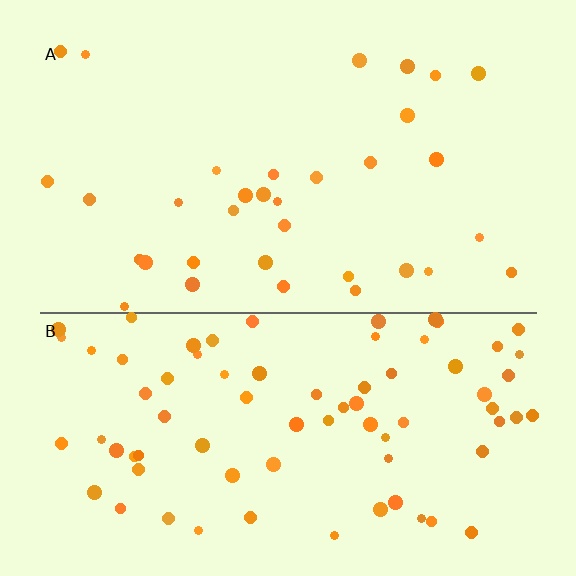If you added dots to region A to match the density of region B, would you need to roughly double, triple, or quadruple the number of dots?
Approximately double.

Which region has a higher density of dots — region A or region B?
B (the bottom).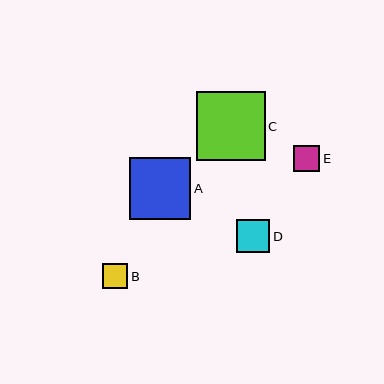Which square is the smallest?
Square B is the smallest with a size of approximately 25 pixels.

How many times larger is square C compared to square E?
Square C is approximately 2.6 times the size of square E.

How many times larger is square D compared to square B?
Square D is approximately 1.3 times the size of square B.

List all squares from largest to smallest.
From largest to smallest: C, A, D, E, B.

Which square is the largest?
Square C is the largest with a size of approximately 69 pixels.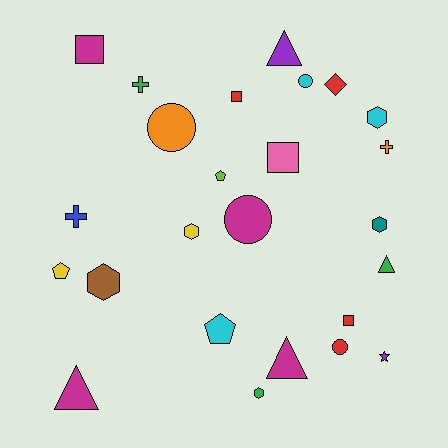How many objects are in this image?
There are 25 objects.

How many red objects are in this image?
There are 4 red objects.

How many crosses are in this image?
There are 3 crosses.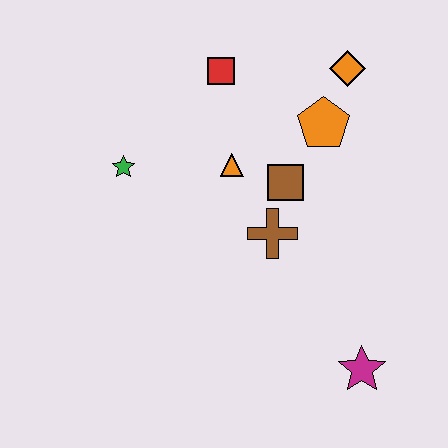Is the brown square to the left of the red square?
No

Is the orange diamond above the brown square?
Yes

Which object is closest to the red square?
The orange triangle is closest to the red square.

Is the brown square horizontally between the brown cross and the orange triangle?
No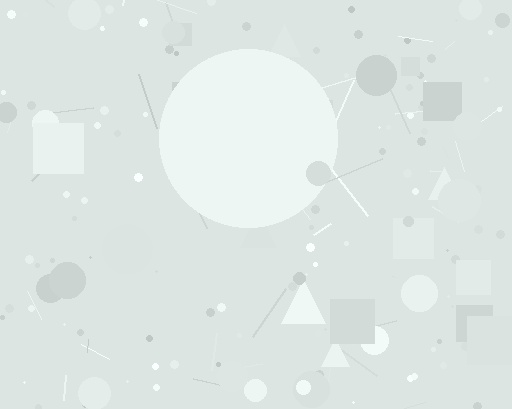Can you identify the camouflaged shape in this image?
The camouflaged shape is a circle.